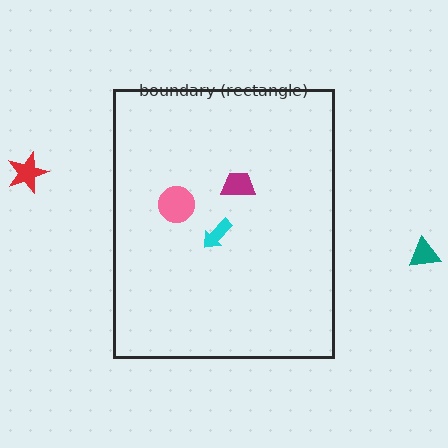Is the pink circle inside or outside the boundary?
Inside.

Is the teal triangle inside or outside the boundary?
Outside.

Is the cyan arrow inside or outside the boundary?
Inside.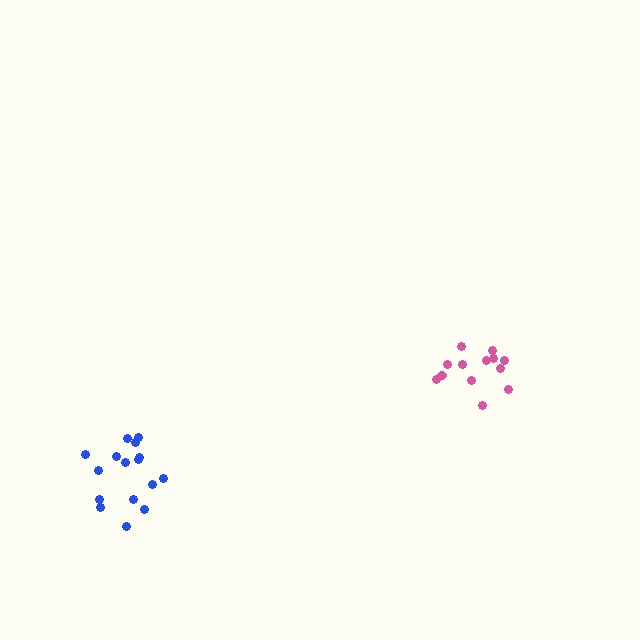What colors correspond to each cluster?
The clusters are colored: blue, pink.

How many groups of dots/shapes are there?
There are 2 groups.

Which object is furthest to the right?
The pink cluster is rightmost.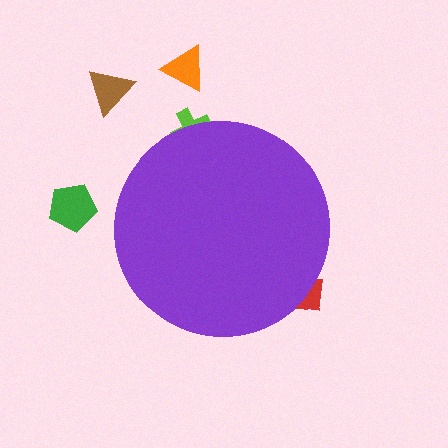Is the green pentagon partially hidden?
No, the green pentagon is fully visible.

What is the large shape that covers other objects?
A purple circle.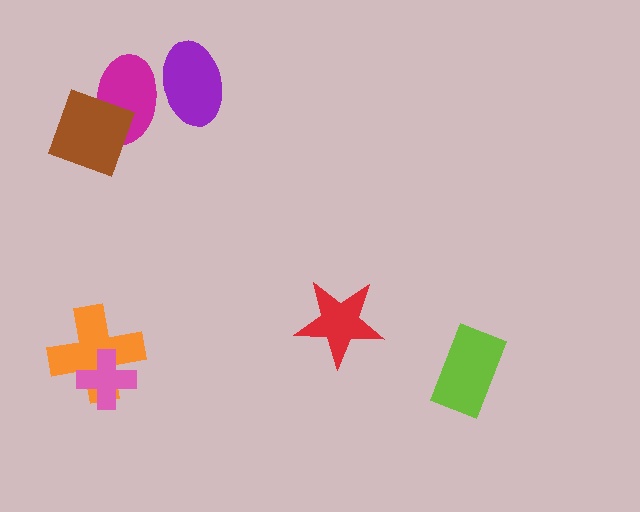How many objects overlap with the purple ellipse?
1 object overlaps with the purple ellipse.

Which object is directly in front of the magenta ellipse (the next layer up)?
The brown diamond is directly in front of the magenta ellipse.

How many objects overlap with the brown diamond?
1 object overlaps with the brown diamond.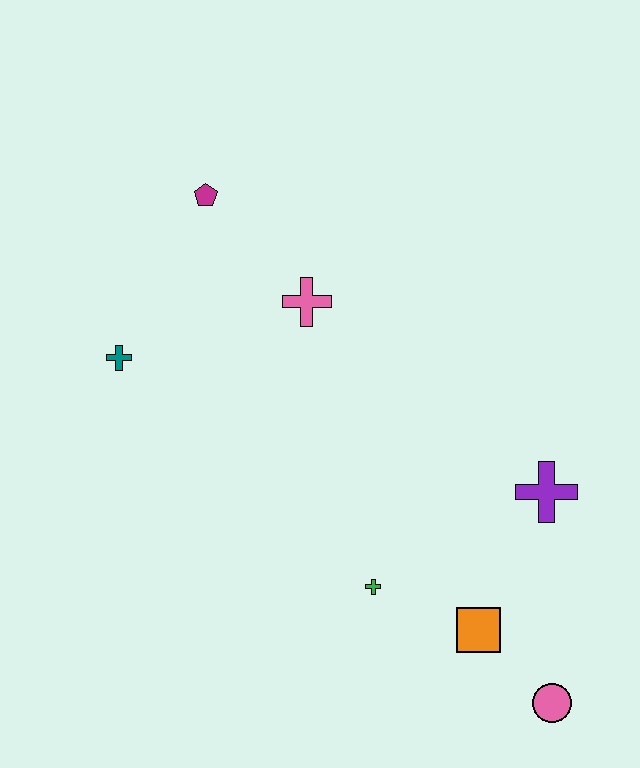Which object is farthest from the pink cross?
The pink circle is farthest from the pink cross.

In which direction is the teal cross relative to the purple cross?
The teal cross is to the left of the purple cross.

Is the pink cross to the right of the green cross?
No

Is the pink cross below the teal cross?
No